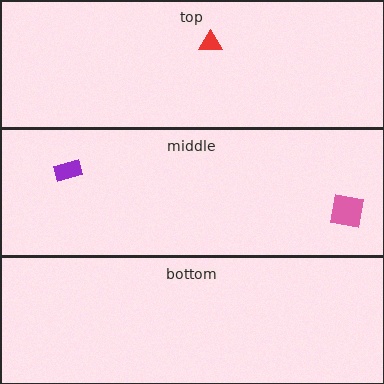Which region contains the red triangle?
The top region.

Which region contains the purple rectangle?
The middle region.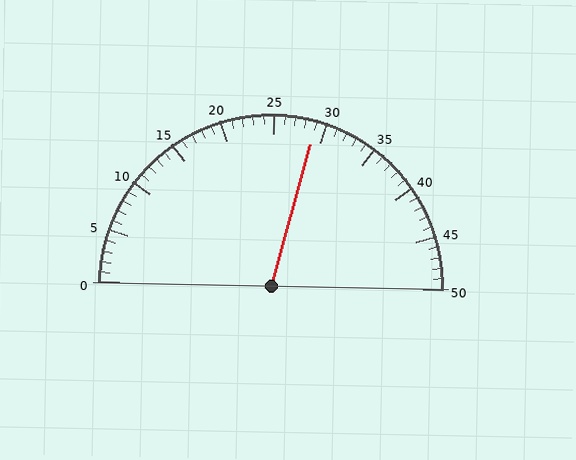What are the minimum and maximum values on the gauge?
The gauge ranges from 0 to 50.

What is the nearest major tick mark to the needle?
The nearest major tick mark is 30.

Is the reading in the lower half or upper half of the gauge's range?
The reading is in the upper half of the range (0 to 50).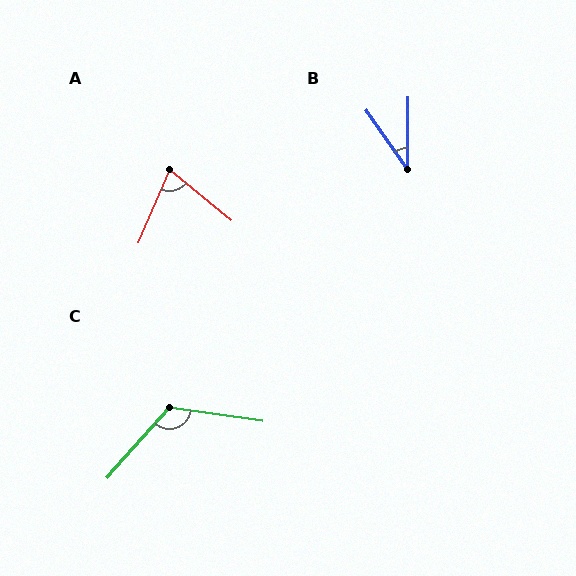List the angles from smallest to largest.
B (35°), A (74°), C (123°).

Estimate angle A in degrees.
Approximately 74 degrees.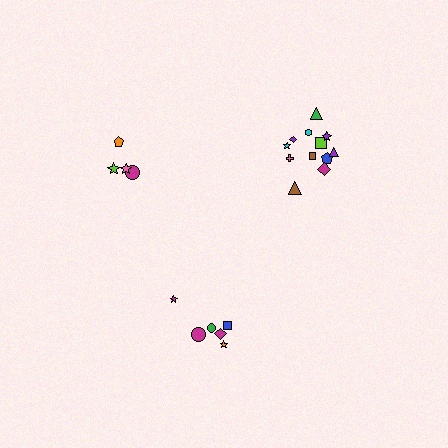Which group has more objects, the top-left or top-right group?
The top-right group.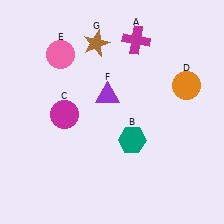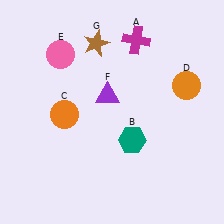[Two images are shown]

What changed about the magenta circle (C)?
In Image 1, C is magenta. In Image 2, it changed to orange.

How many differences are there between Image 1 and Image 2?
There is 1 difference between the two images.